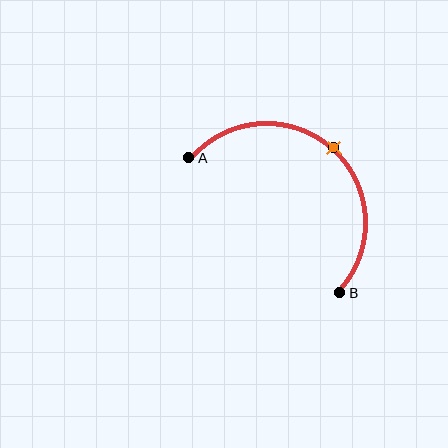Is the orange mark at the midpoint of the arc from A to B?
Yes. The orange mark lies on the arc at equal arc-length from both A and B — it is the arc midpoint.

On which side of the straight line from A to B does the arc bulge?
The arc bulges above and to the right of the straight line connecting A and B.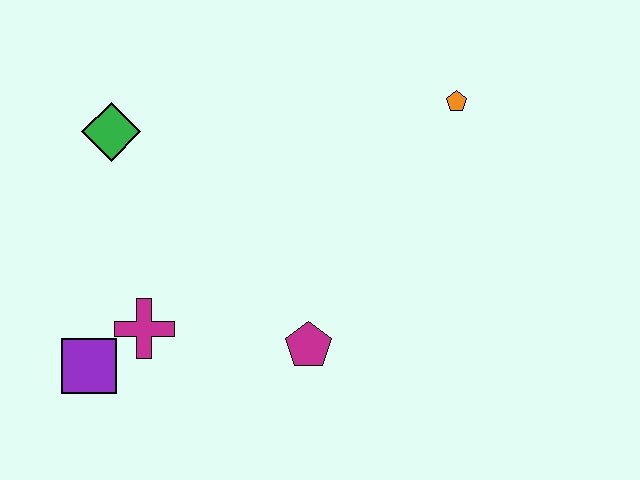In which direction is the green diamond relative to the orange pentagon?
The green diamond is to the left of the orange pentagon.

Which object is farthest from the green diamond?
The orange pentagon is farthest from the green diamond.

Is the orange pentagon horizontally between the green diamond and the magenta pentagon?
No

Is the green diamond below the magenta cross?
No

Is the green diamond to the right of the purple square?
Yes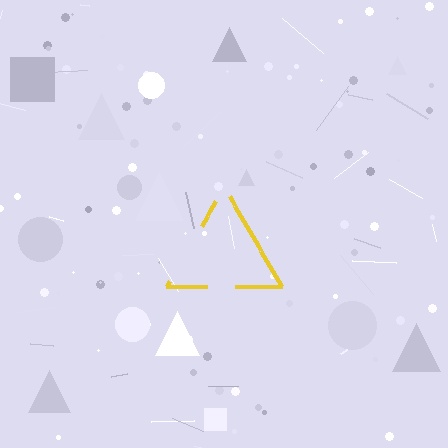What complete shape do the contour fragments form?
The contour fragments form a triangle.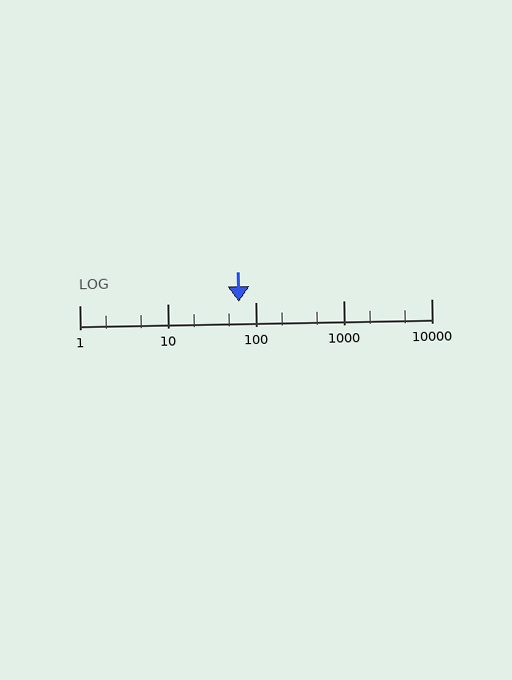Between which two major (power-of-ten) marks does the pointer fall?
The pointer is between 10 and 100.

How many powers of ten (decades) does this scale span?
The scale spans 4 decades, from 1 to 10000.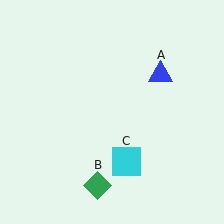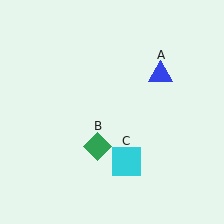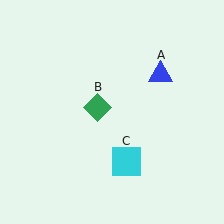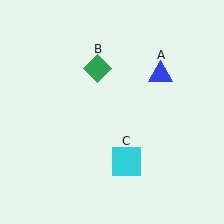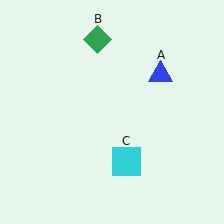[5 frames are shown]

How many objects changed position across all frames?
1 object changed position: green diamond (object B).